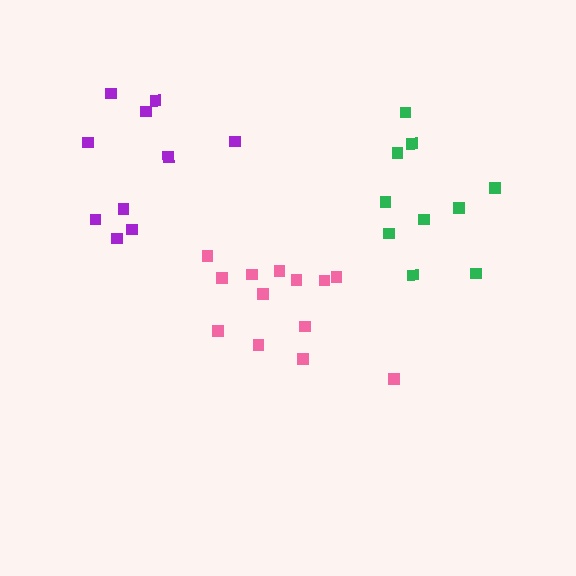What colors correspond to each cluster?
The clusters are colored: green, pink, purple.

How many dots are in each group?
Group 1: 10 dots, Group 2: 13 dots, Group 3: 10 dots (33 total).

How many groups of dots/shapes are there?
There are 3 groups.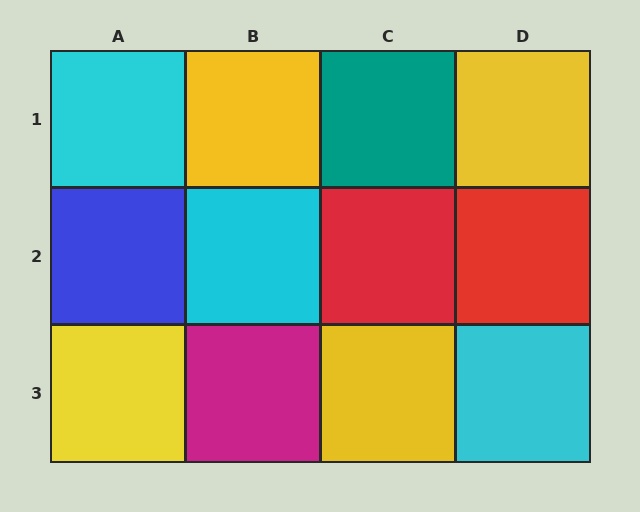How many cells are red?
2 cells are red.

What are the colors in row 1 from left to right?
Cyan, yellow, teal, yellow.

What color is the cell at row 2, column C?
Red.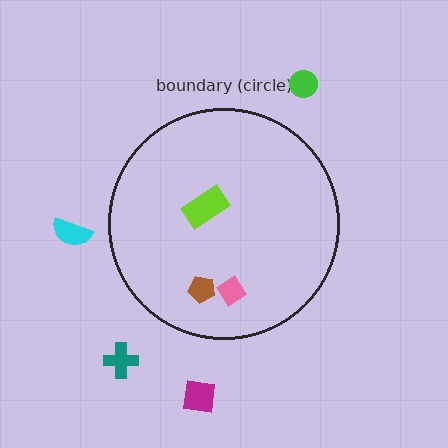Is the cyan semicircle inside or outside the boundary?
Outside.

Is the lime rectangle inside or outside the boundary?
Inside.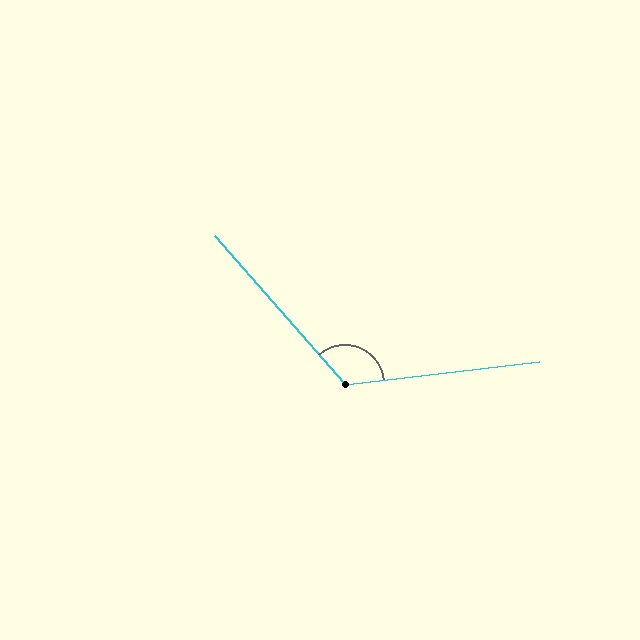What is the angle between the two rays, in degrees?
Approximately 125 degrees.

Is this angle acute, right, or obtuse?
It is obtuse.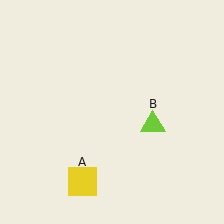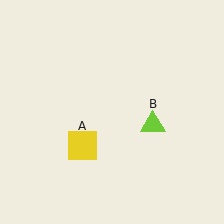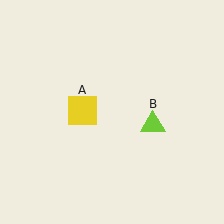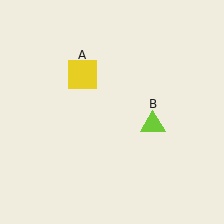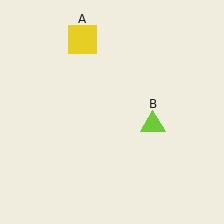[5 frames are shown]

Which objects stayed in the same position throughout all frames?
Lime triangle (object B) remained stationary.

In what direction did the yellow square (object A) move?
The yellow square (object A) moved up.